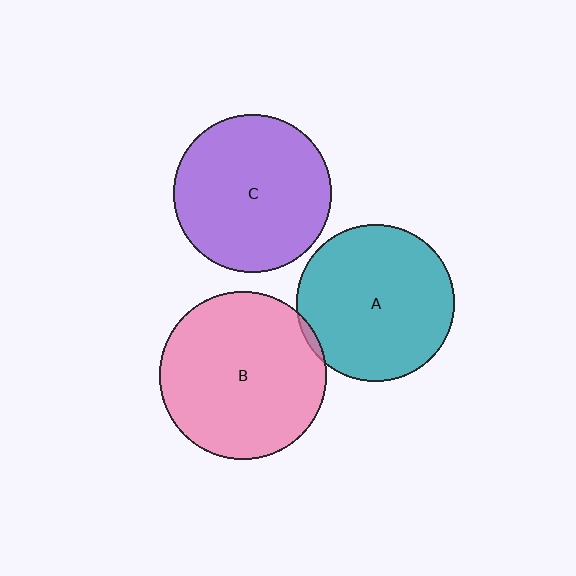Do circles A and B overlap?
Yes.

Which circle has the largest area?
Circle B (pink).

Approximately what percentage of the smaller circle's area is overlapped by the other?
Approximately 5%.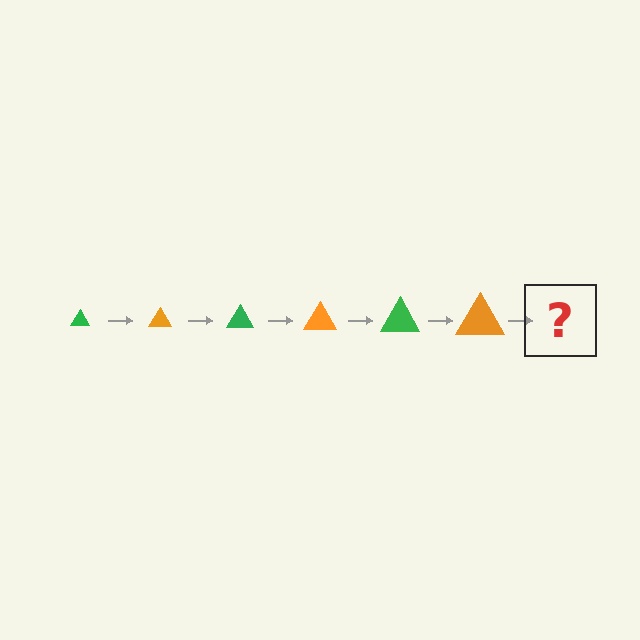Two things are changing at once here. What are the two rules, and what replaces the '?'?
The two rules are that the triangle grows larger each step and the color cycles through green and orange. The '?' should be a green triangle, larger than the previous one.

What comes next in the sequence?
The next element should be a green triangle, larger than the previous one.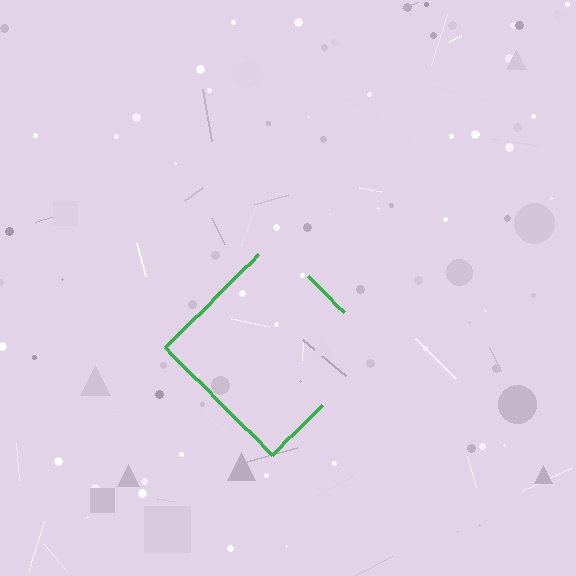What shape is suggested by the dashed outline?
The dashed outline suggests a diamond.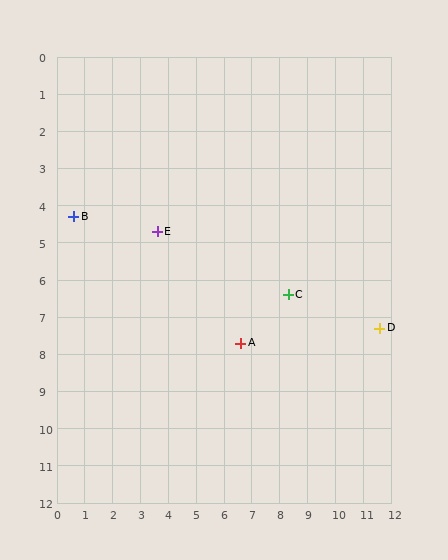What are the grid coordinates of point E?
Point E is at approximately (3.6, 4.7).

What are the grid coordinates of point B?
Point B is at approximately (0.6, 4.3).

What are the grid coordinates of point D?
Point D is at approximately (11.6, 7.3).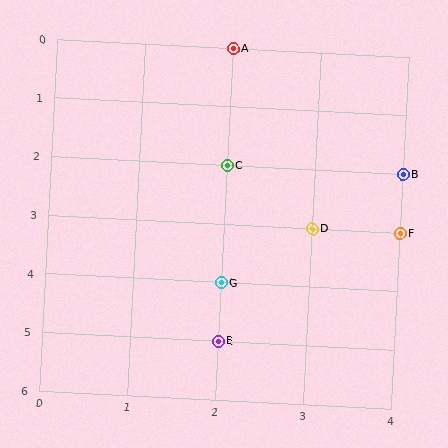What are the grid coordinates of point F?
Point F is at grid coordinates (4, 3).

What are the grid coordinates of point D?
Point D is at grid coordinates (3, 3).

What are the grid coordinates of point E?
Point E is at grid coordinates (2, 5).